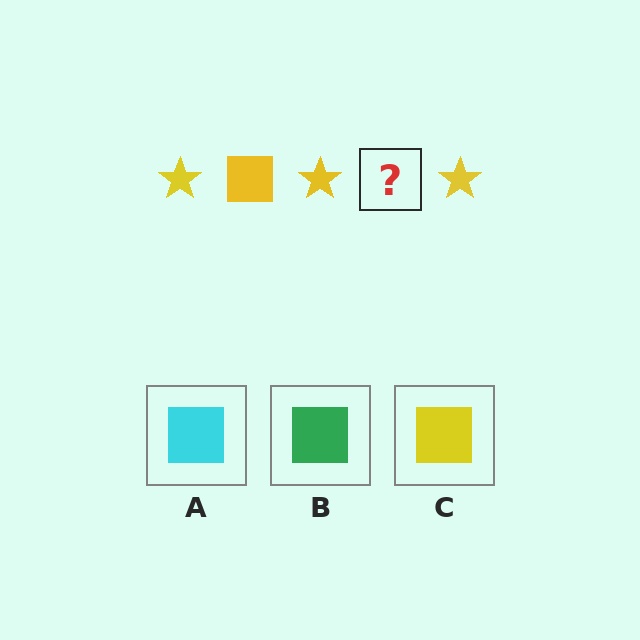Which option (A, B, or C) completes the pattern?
C.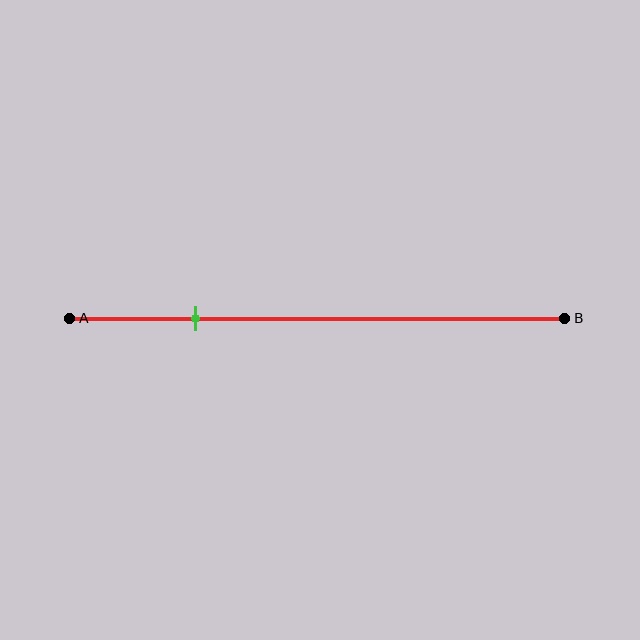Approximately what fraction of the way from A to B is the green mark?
The green mark is approximately 25% of the way from A to B.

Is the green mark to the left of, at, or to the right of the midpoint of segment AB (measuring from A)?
The green mark is to the left of the midpoint of segment AB.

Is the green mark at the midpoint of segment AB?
No, the mark is at about 25% from A, not at the 50% midpoint.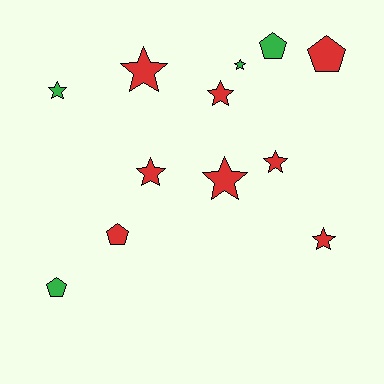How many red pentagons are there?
There are 2 red pentagons.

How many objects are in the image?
There are 12 objects.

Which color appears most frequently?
Red, with 8 objects.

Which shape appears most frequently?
Star, with 8 objects.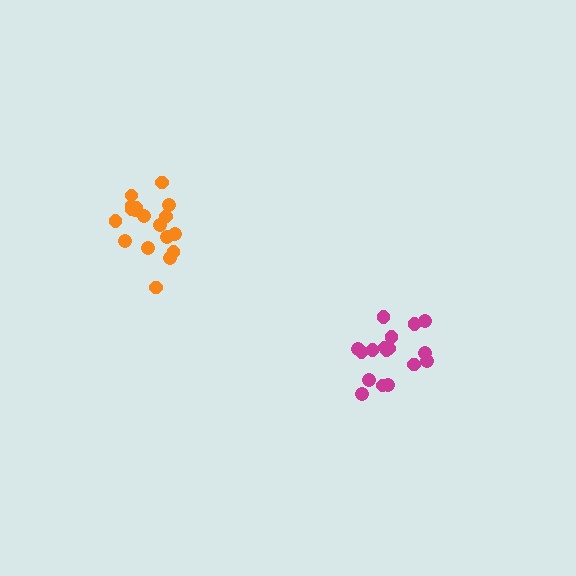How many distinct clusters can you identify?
There are 2 distinct clusters.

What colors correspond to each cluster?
The clusters are colored: orange, magenta.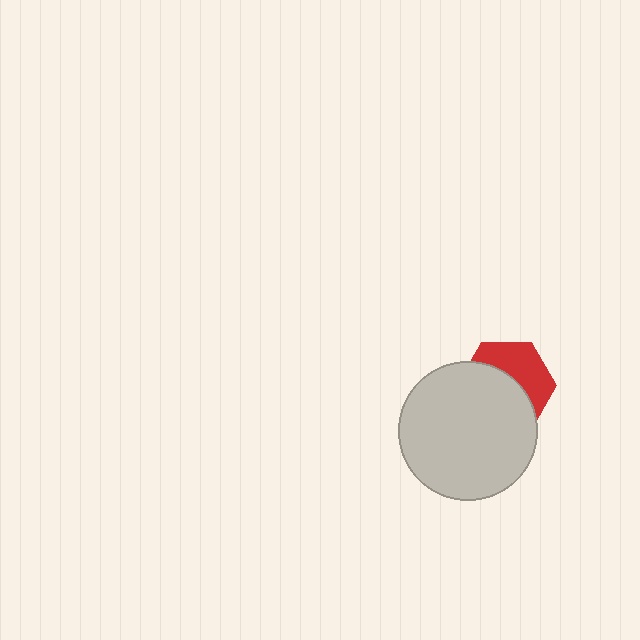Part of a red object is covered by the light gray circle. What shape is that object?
It is a hexagon.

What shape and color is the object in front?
The object in front is a light gray circle.